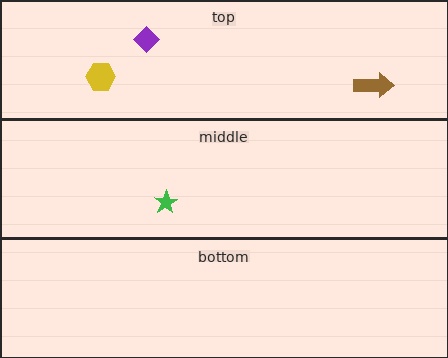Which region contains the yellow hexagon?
The top region.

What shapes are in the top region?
The brown arrow, the purple diamond, the yellow hexagon.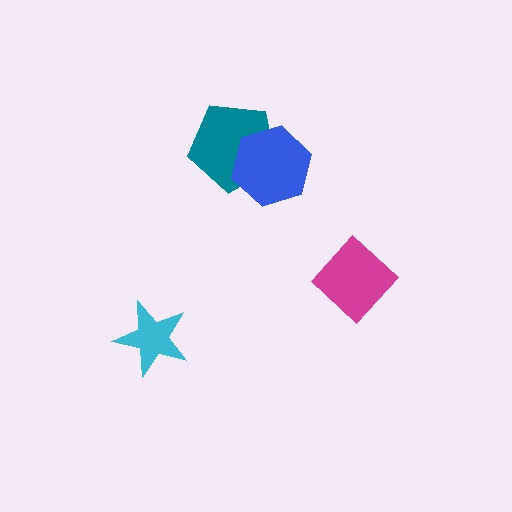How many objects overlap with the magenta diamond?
0 objects overlap with the magenta diamond.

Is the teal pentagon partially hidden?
Yes, it is partially covered by another shape.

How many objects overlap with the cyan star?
0 objects overlap with the cyan star.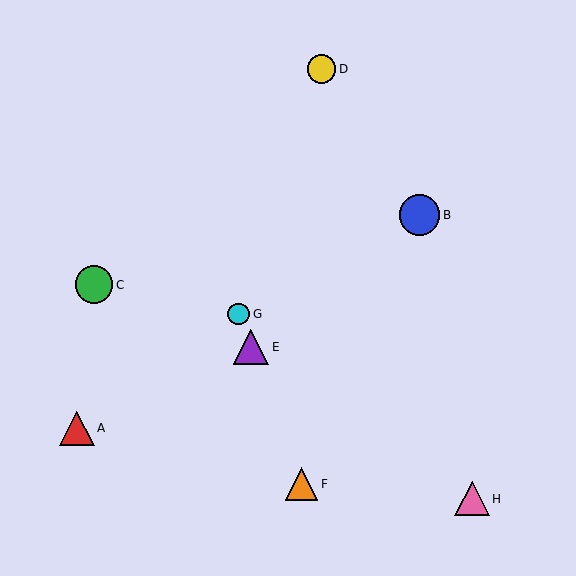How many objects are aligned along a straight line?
3 objects (E, F, G) are aligned along a straight line.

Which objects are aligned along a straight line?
Objects E, F, G are aligned along a straight line.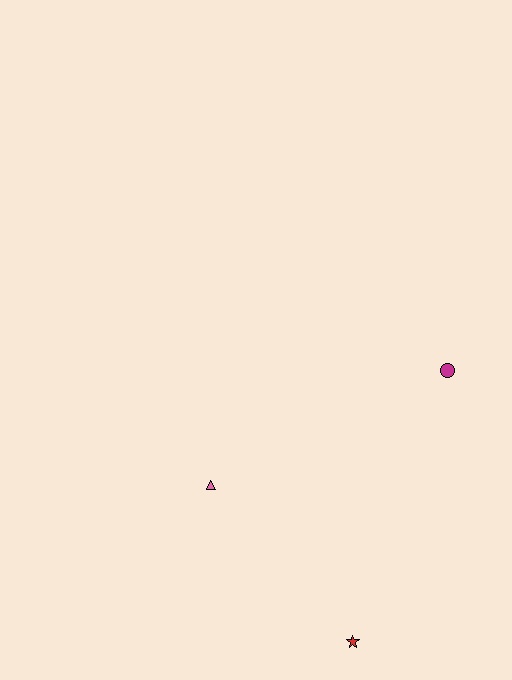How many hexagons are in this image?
There are no hexagons.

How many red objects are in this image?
There is 1 red object.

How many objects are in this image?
There are 3 objects.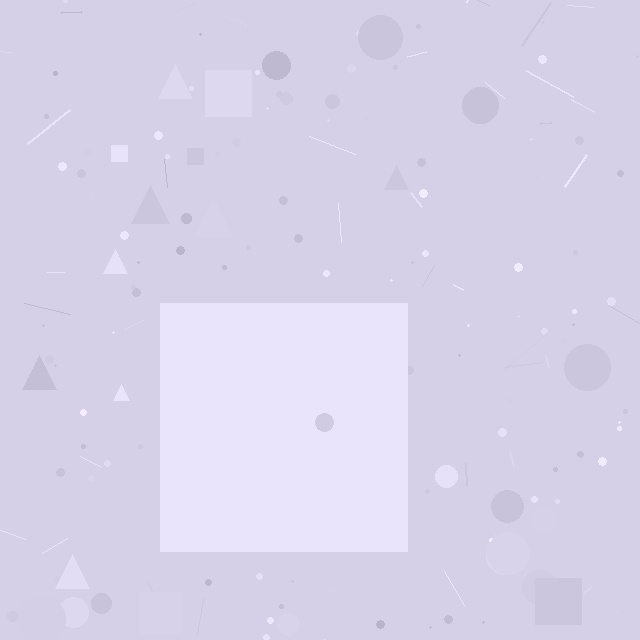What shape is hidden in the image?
A square is hidden in the image.